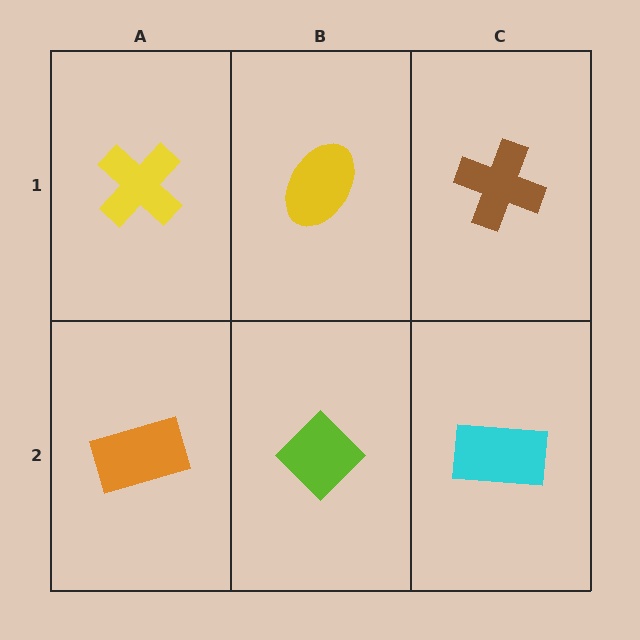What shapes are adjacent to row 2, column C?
A brown cross (row 1, column C), a lime diamond (row 2, column B).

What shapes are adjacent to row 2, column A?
A yellow cross (row 1, column A), a lime diamond (row 2, column B).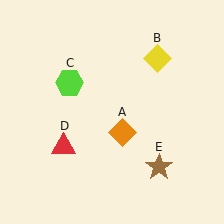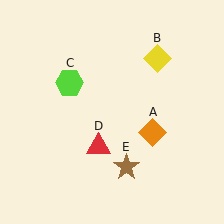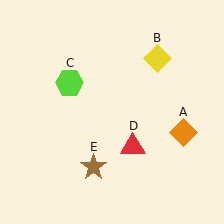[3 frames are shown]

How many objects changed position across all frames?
3 objects changed position: orange diamond (object A), red triangle (object D), brown star (object E).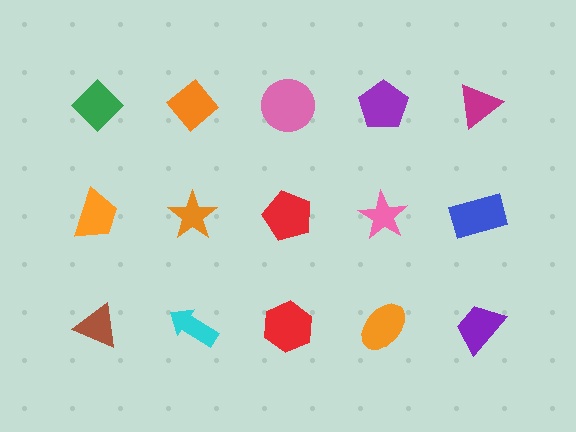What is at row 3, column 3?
A red hexagon.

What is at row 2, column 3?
A red pentagon.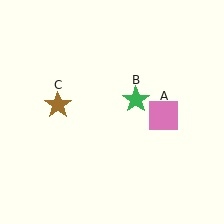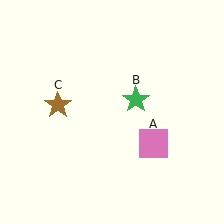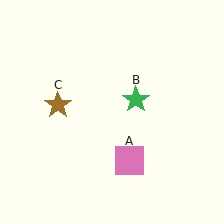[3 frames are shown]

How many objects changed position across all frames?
1 object changed position: pink square (object A).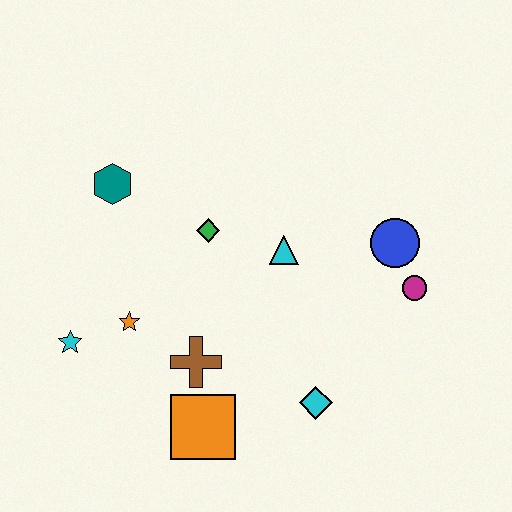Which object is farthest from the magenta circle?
The cyan star is farthest from the magenta circle.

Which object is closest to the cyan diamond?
The orange square is closest to the cyan diamond.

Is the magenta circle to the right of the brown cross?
Yes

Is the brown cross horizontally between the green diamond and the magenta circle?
No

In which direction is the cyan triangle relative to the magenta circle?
The cyan triangle is to the left of the magenta circle.